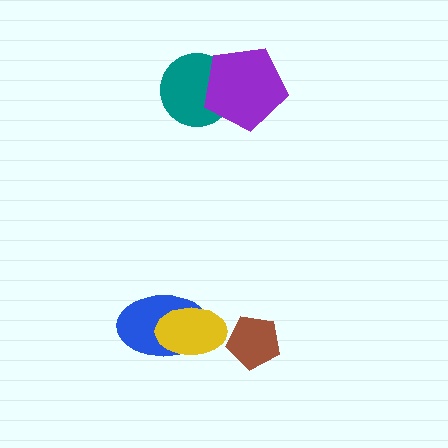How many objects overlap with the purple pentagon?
1 object overlaps with the purple pentagon.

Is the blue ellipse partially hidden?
Yes, it is partially covered by another shape.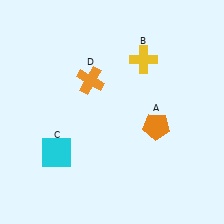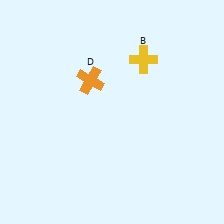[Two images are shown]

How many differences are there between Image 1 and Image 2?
There are 2 differences between the two images.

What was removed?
The cyan square (C), the orange pentagon (A) were removed in Image 2.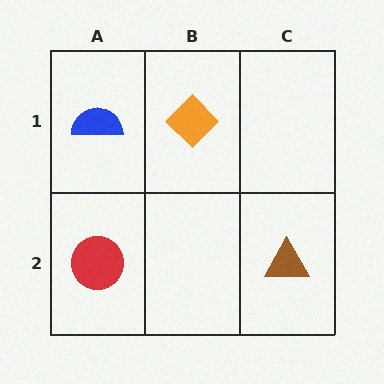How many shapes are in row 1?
2 shapes.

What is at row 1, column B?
An orange diamond.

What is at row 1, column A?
A blue semicircle.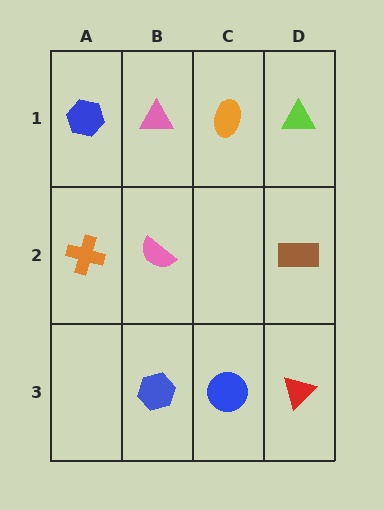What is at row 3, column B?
A blue hexagon.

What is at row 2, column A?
An orange cross.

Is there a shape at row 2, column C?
No, that cell is empty.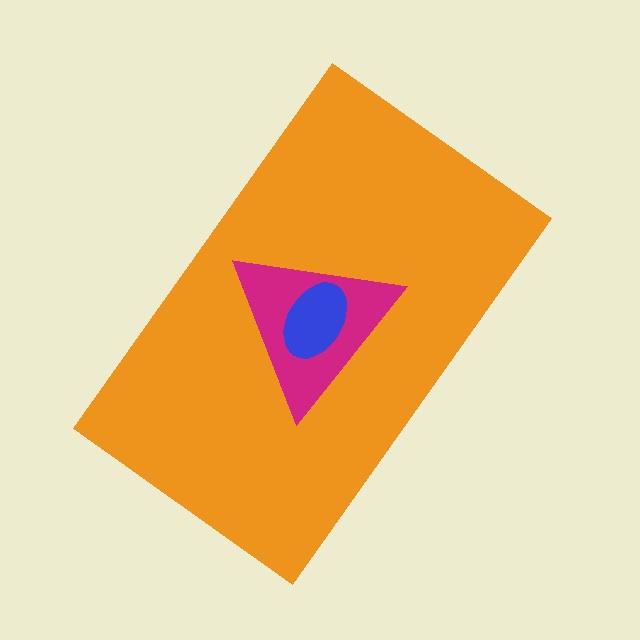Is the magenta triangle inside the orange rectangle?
Yes.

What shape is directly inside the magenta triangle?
The blue ellipse.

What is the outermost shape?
The orange rectangle.